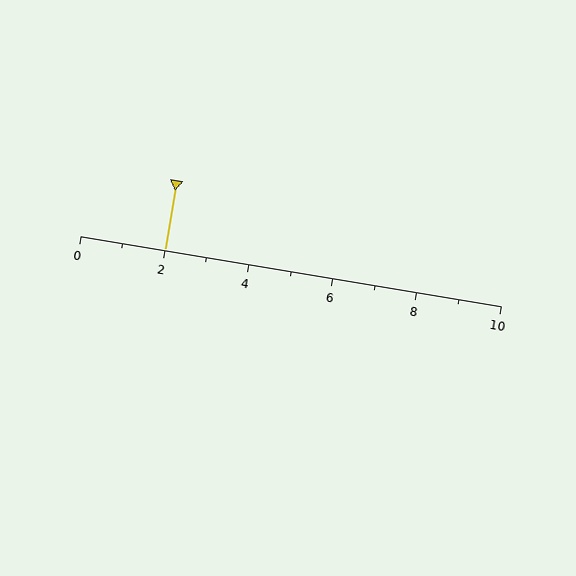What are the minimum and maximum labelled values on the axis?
The axis runs from 0 to 10.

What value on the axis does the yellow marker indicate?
The marker indicates approximately 2.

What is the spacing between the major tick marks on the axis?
The major ticks are spaced 2 apart.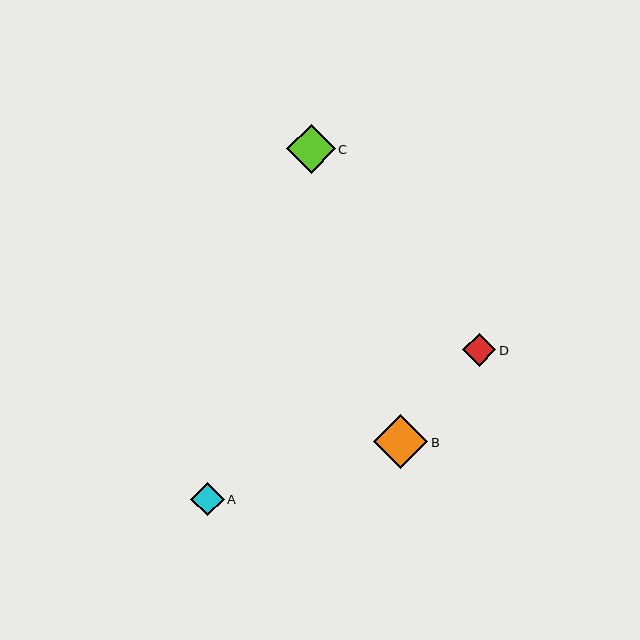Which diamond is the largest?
Diamond B is the largest with a size of approximately 54 pixels.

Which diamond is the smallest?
Diamond D is the smallest with a size of approximately 33 pixels.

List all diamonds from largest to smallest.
From largest to smallest: B, C, A, D.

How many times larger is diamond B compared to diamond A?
Diamond B is approximately 1.6 times the size of diamond A.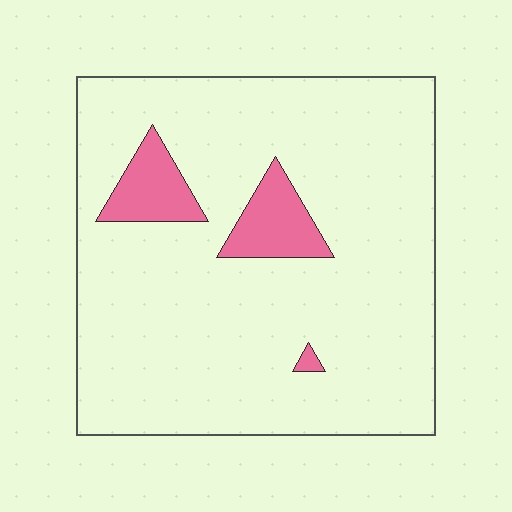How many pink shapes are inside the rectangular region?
3.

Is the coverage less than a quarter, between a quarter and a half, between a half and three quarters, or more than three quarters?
Less than a quarter.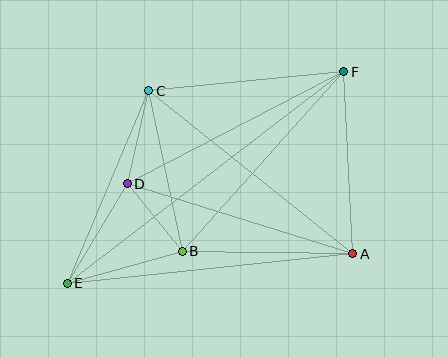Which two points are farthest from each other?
Points E and F are farthest from each other.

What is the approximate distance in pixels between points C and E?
The distance between C and E is approximately 209 pixels.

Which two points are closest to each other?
Points B and D are closest to each other.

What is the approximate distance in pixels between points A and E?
The distance between A and E is approximately 287 pixels.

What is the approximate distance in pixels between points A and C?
The distance between A and C is approximately 261 pixels.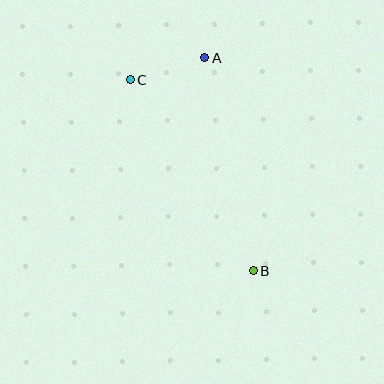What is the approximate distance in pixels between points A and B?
The distance between A and B is approximately 219 pixels.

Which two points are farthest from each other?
Points B and C are farthest from each other.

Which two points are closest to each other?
Points A and C are closest to each other.